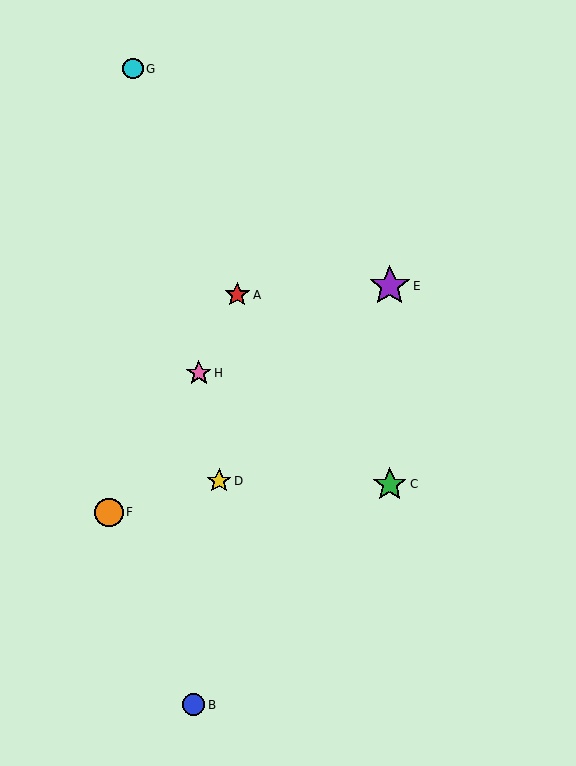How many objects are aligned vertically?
2 objects (C, E) are aligned vertically.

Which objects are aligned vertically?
Objects C, E are aligned vertically.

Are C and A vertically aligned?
No, C is at x≈390 and A is at x≈237.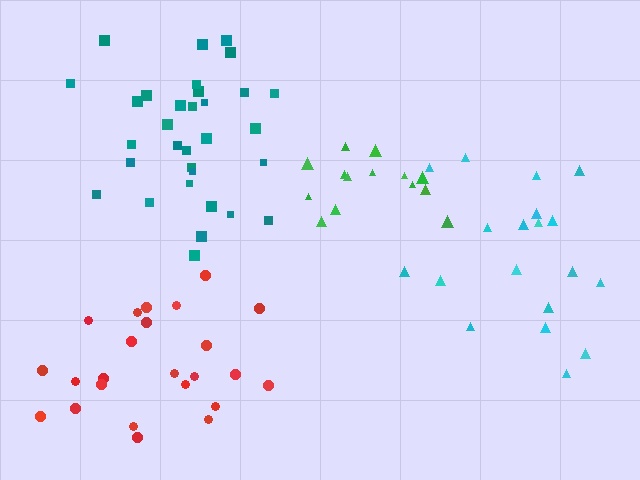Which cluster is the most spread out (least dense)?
Cyan.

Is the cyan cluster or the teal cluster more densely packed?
Teal.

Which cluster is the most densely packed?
Teal.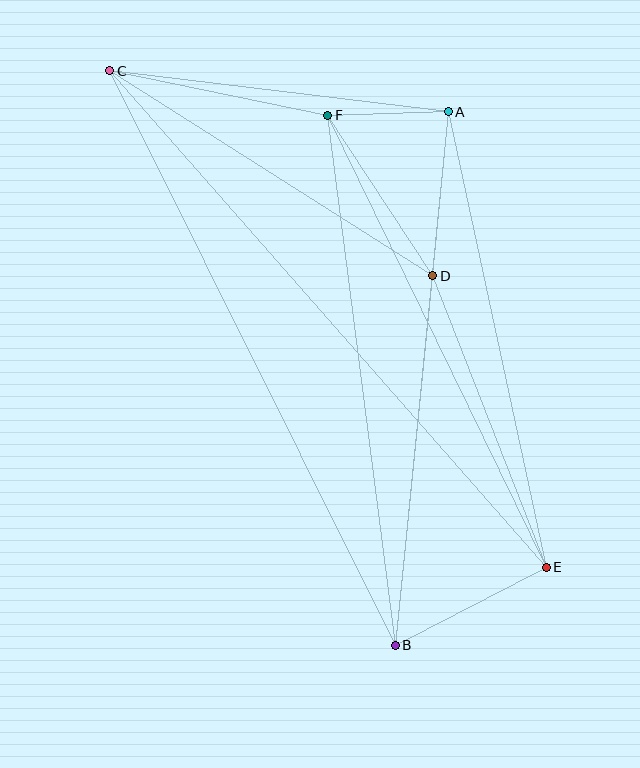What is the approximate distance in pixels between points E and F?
The distance between E and F is approximately 502 pixels.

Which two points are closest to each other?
Points A and F are closest to each other.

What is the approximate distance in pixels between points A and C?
The distance between A and C is approximately 341 pixels.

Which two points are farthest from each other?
Points C and E are farthest from each other.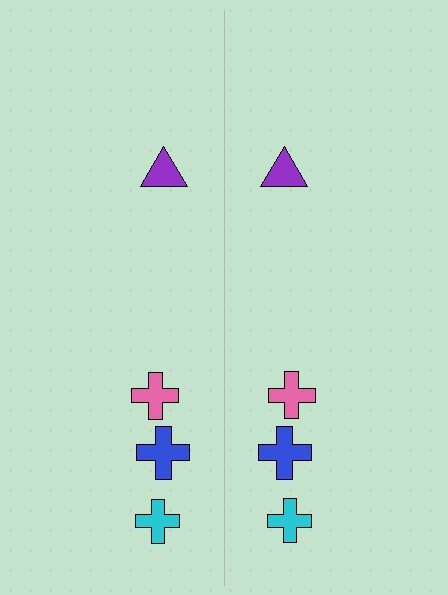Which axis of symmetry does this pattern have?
The pattern has a vertical axis of symmetry running through the center of the image.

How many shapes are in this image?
There are 8 shapes in this image.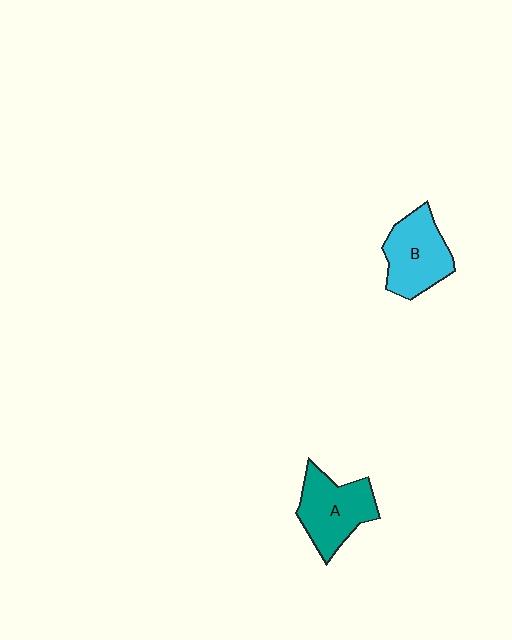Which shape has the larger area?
Shape A (teal).